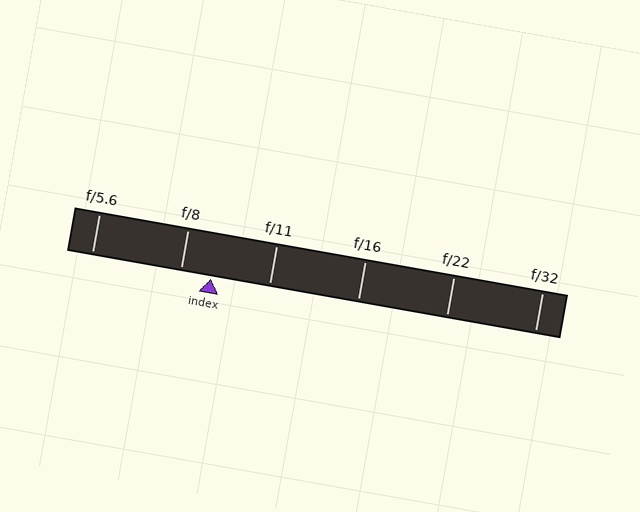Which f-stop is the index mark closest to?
The index mark is closest to f/8.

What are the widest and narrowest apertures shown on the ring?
The widest aperture shown is f/5.6 and the narrowest is f/32.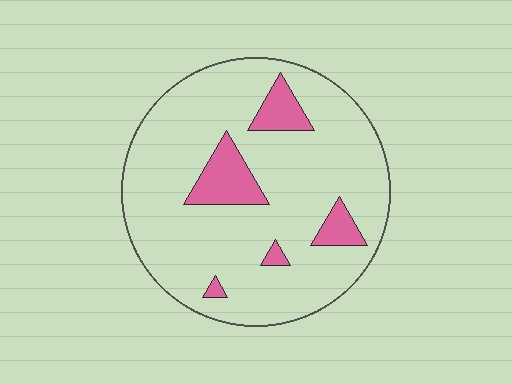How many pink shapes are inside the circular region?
5.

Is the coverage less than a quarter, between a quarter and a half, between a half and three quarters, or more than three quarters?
Less than a quarter.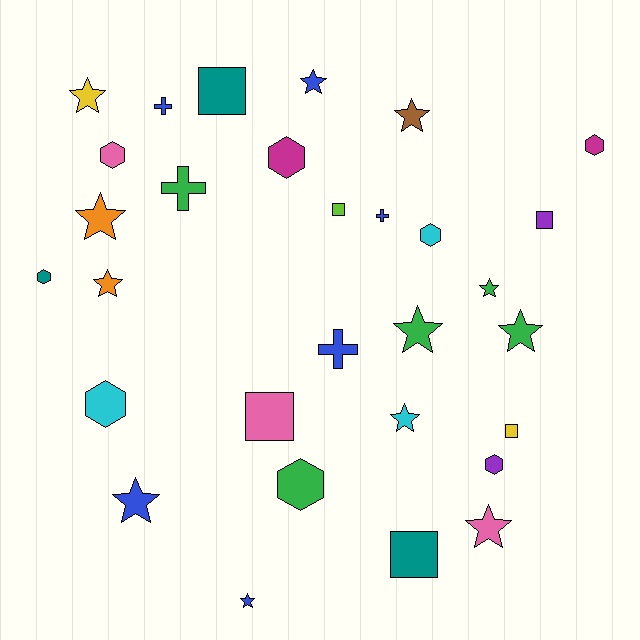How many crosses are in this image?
There are 4 crosses.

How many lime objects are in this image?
There is 1 lime object.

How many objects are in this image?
There are 30 objects.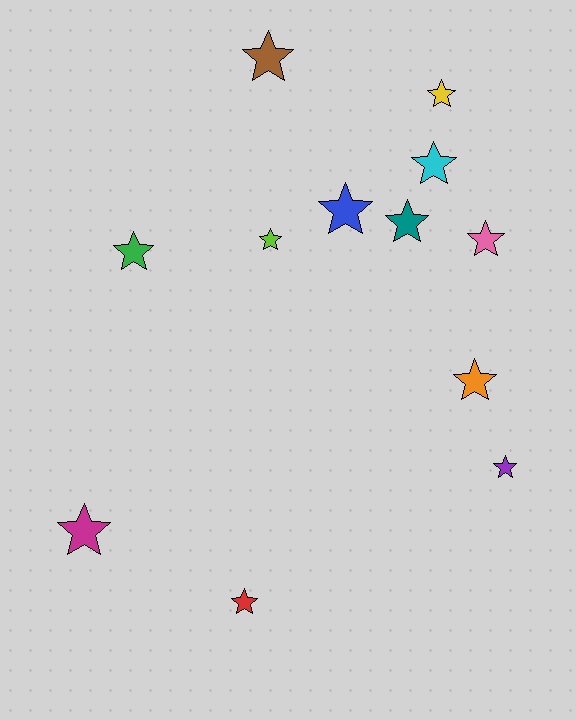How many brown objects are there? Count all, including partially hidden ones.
There is 1 brown object.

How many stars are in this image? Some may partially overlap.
There are 12 stars.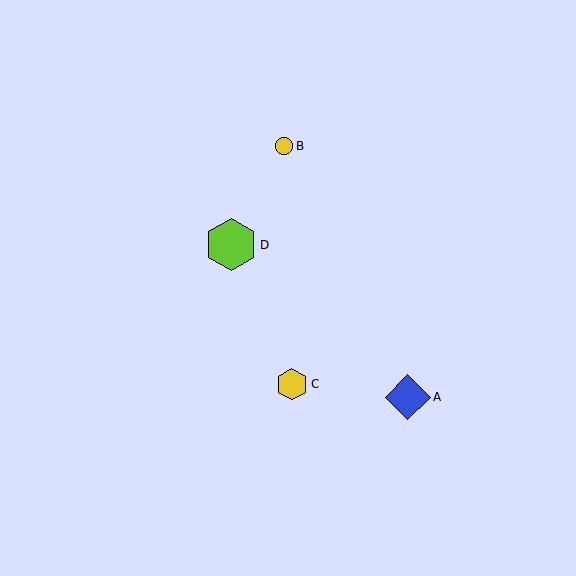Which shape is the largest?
The lime hexagon (labeled D) is the largest.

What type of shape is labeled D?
Shape D is a lime hexagon.